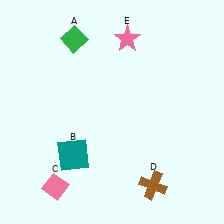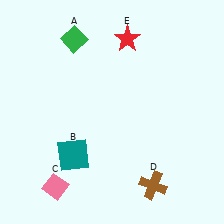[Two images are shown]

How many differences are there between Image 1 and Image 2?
There is 1 difference between the two images.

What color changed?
The star (E) changed from pink in Image 1 to red in Image 2.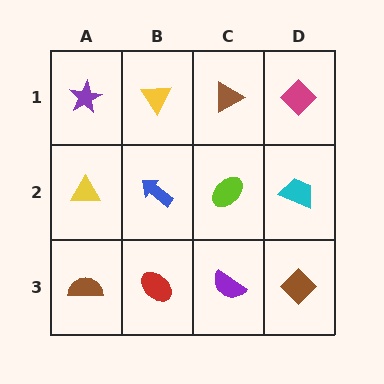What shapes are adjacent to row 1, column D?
A cyan trapezoid (row 2, column D), a brown triangle (row 1, column C).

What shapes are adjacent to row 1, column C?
A lime ellipse (row 2, column C), a yellow triangle (row 1, column B), a magenta diamond (row 1, column D).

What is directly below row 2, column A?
A brown semicircle.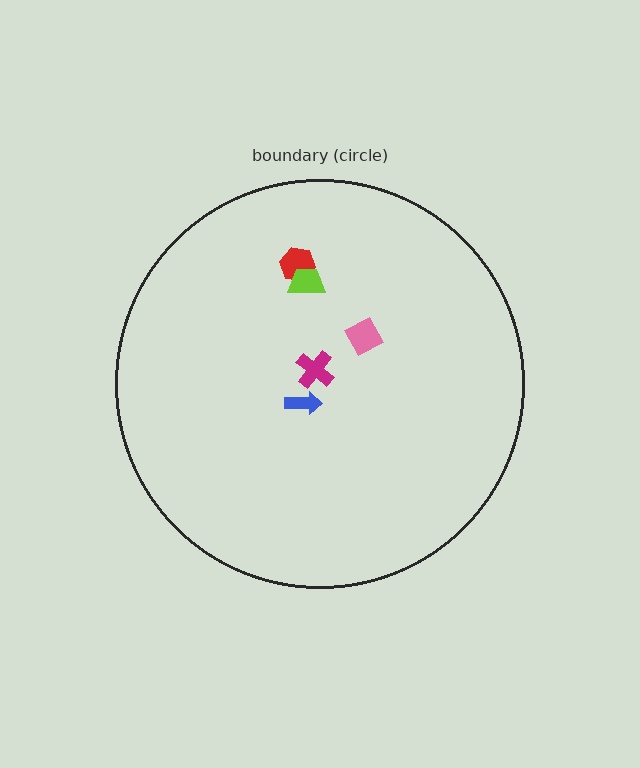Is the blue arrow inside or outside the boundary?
Inside.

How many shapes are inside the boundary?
5 inside, 0 outside.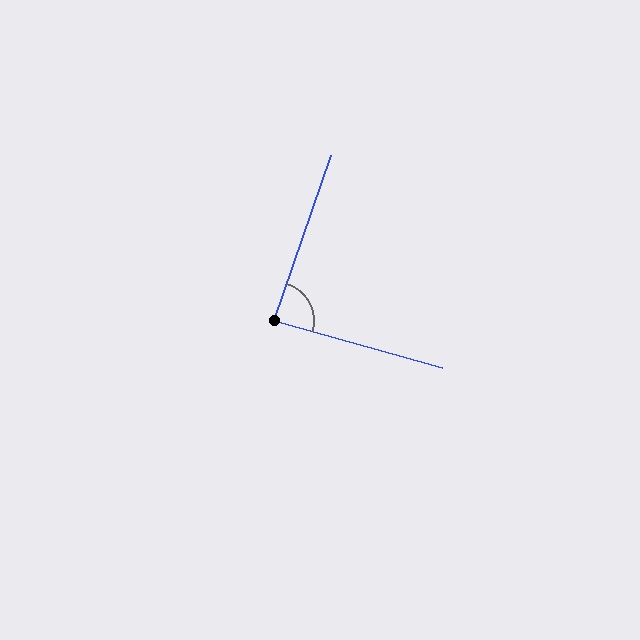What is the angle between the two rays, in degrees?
Approximately 87 degrees.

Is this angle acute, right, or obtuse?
It is approximately a right angle.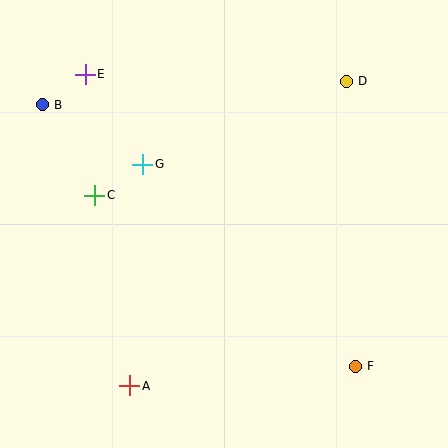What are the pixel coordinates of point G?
Point G is at (143, 164).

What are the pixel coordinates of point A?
Point A is at (130, 386).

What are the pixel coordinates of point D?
Point D is at (346, 81).